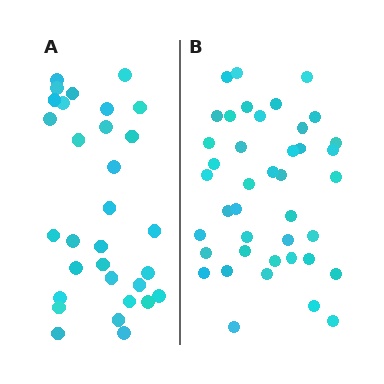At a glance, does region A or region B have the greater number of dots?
Region B (the right region) has more dots.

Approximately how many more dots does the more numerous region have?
Region B has roughly 10 or so more dots than region A.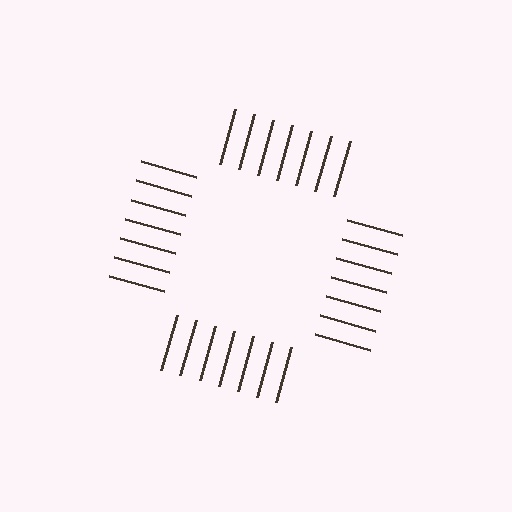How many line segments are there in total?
28 — 7 along each of the 4 edges.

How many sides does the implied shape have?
4 sides — the line-ends trace a square.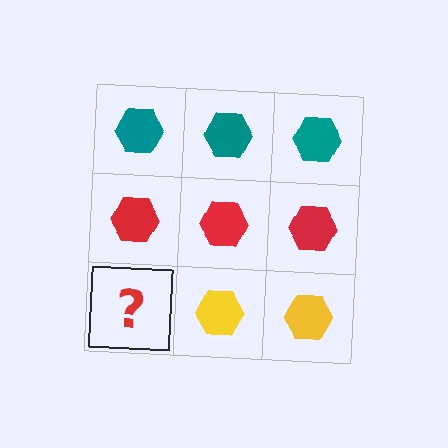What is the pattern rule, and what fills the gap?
The rule is that each row has a consistent color. The gap should be filled with a yellow hexagon.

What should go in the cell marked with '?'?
The missing cell should contain a yellow hexagon.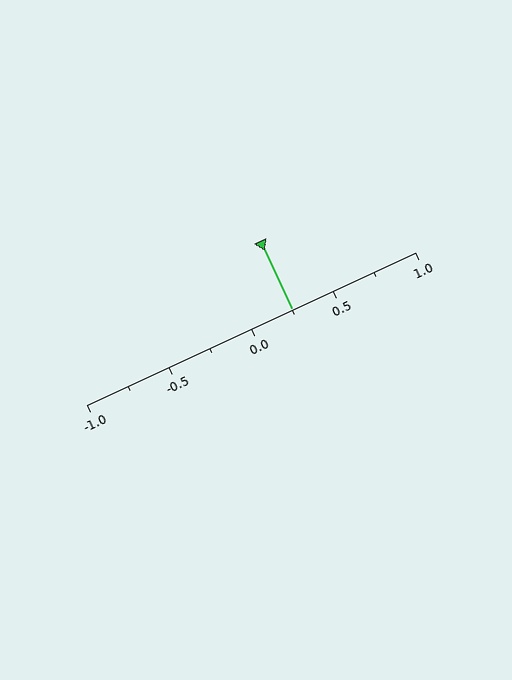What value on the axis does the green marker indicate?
The marker indicates approximately 0.25.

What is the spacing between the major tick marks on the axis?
The major ticks are spaced 0.5 apart.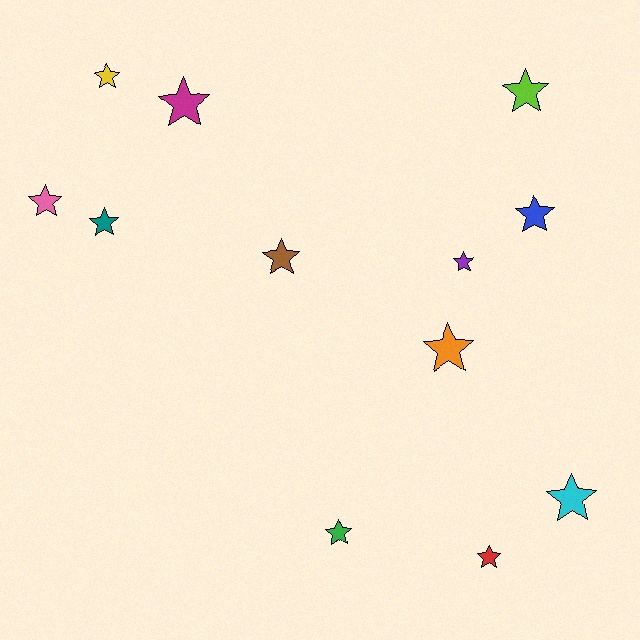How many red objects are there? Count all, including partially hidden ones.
There is 1 red object.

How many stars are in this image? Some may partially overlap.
There are 12 stars.